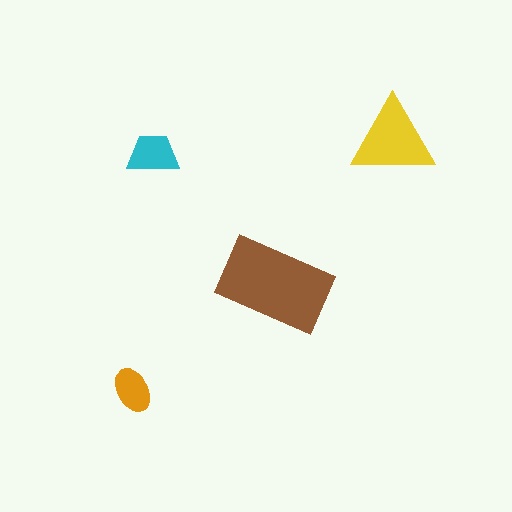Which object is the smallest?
The orange ellipse.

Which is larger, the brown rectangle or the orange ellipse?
The brown rectangle.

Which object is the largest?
The brown rectangle.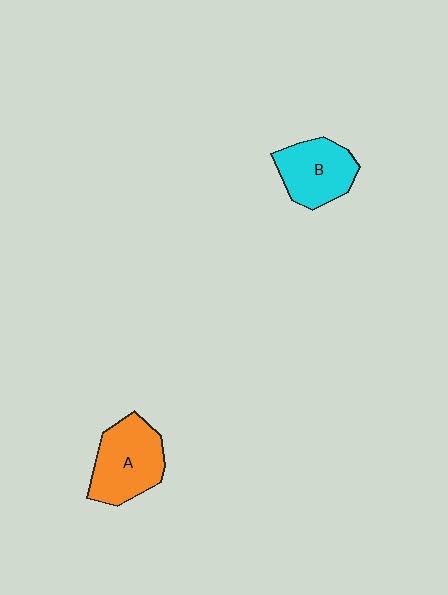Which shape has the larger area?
Shape A (orange).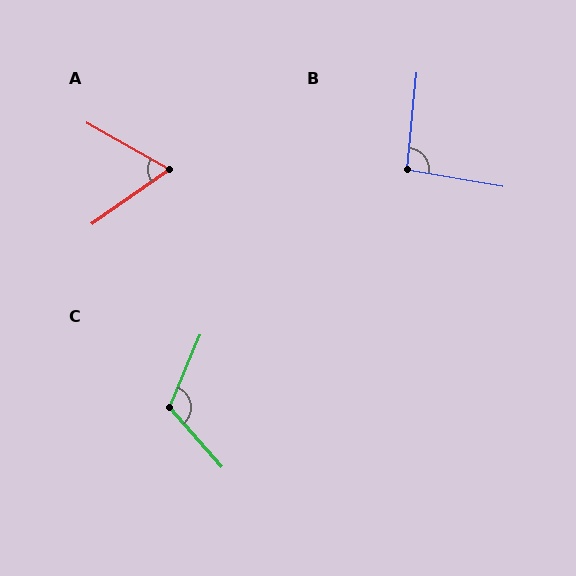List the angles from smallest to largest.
A (64°), B (94°), C (116°).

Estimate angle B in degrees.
Approximately 94 degrees.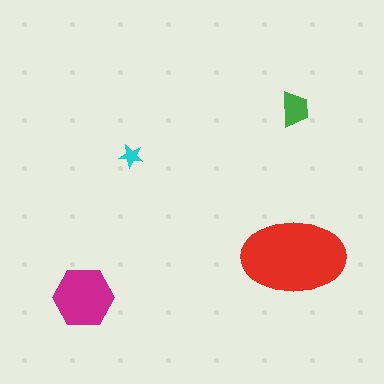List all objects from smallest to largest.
The cyan star, the green trapezoid, the magenta hexagon, the red ellipse.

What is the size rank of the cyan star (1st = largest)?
4th.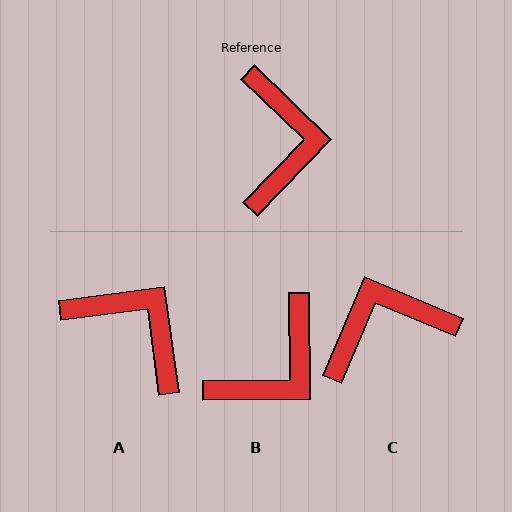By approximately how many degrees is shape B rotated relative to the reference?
Approximately 46 degrees clockwise.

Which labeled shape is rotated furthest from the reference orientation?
C, about 111 degrees away.